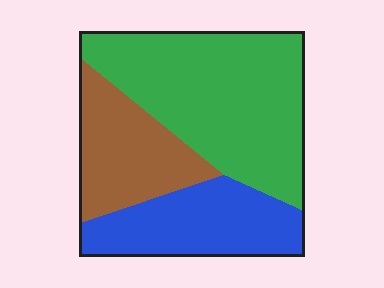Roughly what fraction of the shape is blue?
Blue covers around 25% of the shape.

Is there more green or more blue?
Green.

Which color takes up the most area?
Green, at roughly 50%.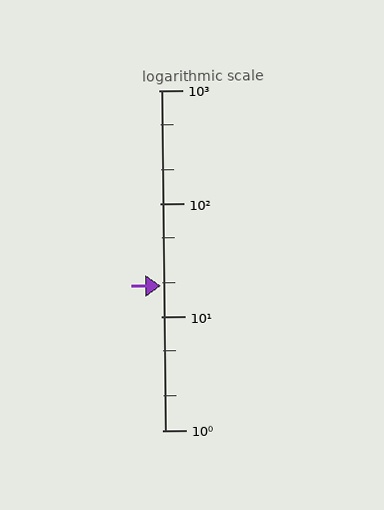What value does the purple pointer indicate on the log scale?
The pointer indicates approximately 19.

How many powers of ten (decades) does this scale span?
The scale spans 3 decades, from 1 to 1000.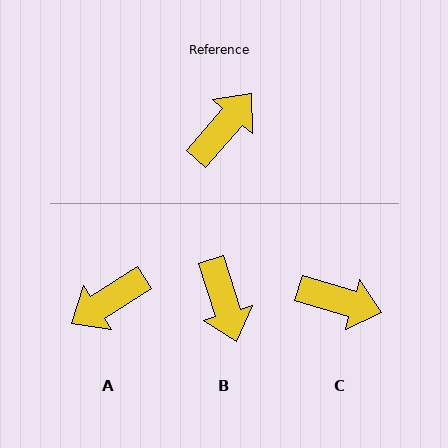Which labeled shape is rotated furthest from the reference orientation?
A, about 163 degrees away.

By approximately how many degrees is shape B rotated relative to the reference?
Approximately 122 degrees clockwise.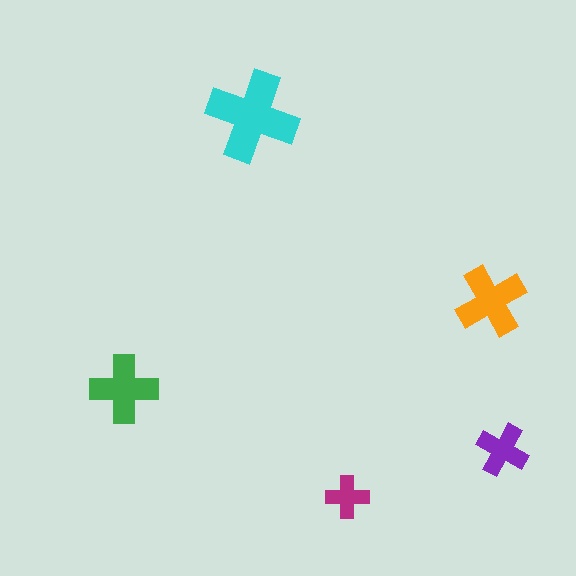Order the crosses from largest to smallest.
the cyan one, the orange one, the green one, the purple one, the magenta one.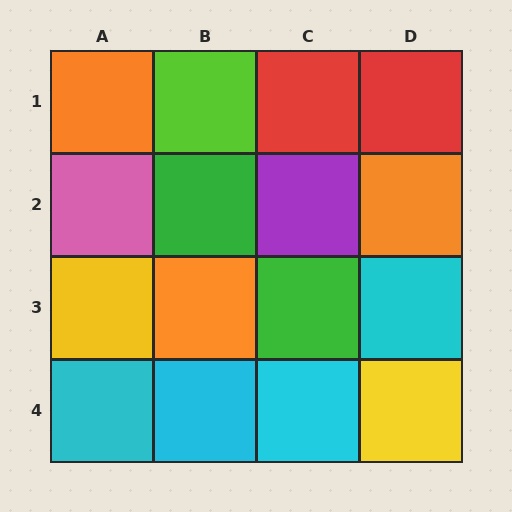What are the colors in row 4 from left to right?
Cyan, cyan, cyan, yellow.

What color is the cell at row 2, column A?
Pink.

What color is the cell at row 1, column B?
Lime.